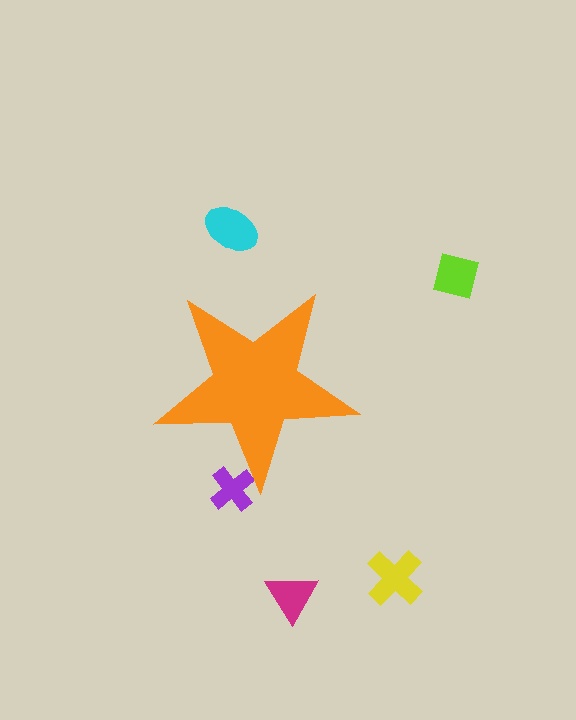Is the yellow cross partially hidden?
No, the yellow cross is fully visible.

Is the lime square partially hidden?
No, the lime square is fully visible.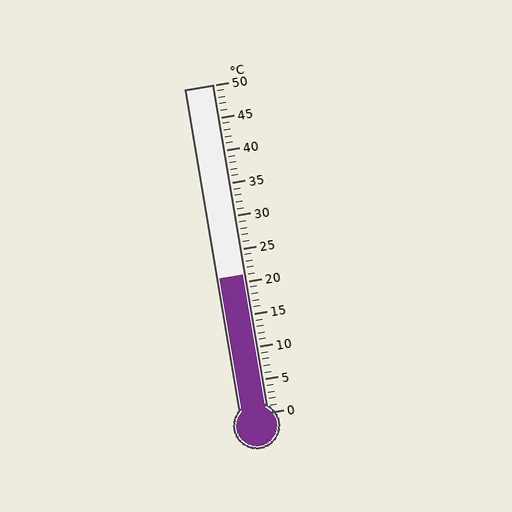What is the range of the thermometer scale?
The thermometer scale ranges from 0°C to 50°C.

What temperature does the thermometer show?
The thermometer shows approximately 21°C.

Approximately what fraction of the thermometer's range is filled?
The thermometer is filled to approximately 40% of its range.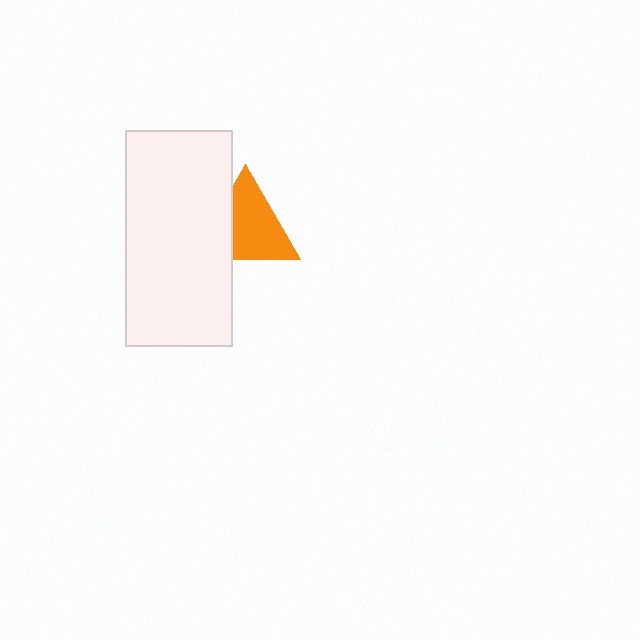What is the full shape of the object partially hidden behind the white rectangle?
The partially hidden object is an orange triangle.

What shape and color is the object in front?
The object in front is a white rectangle.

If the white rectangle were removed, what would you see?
You would see the complete orange triangle.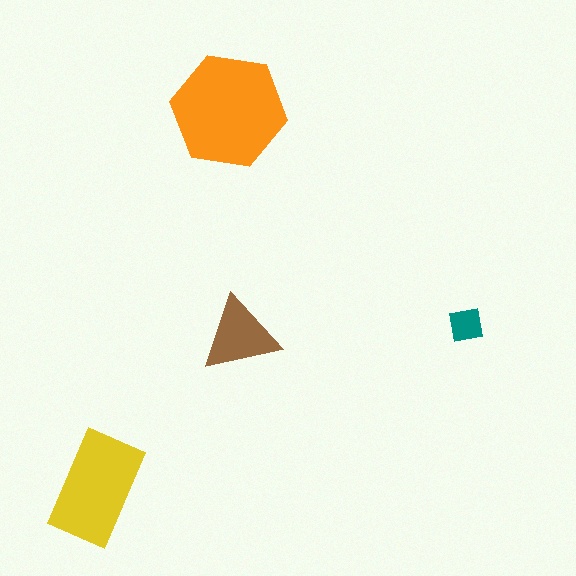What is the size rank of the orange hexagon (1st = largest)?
1st.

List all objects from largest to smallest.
The orange hexagon, the yellow rectangle, the brown triangle, the teal square.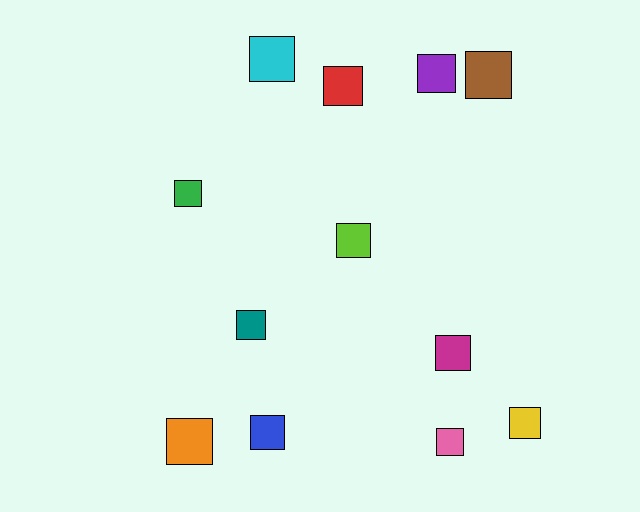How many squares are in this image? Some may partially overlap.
There are 12 squares.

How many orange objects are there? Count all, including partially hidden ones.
There is 1 orange object.